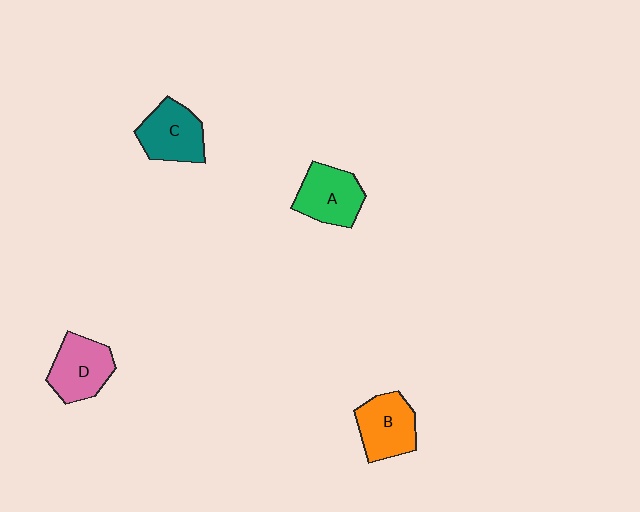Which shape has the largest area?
Shape D (pink).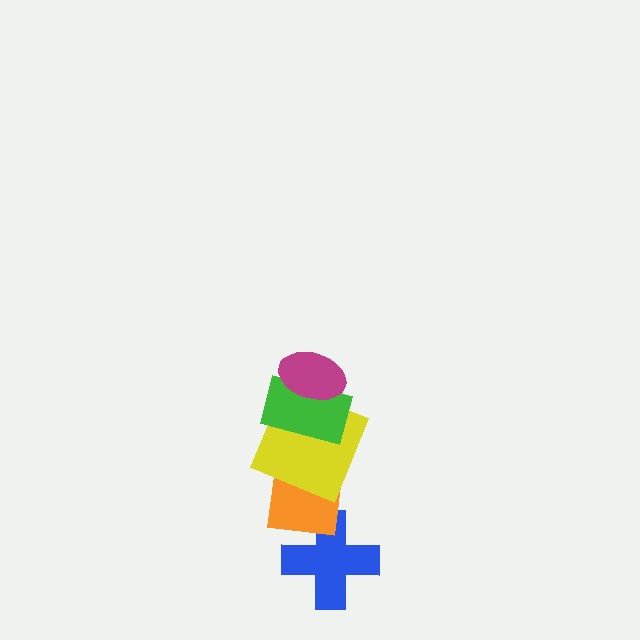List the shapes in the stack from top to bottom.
From top to bottom: the magenta ellipse, the green rectangle, the yellow square, the orange square, the blue cross.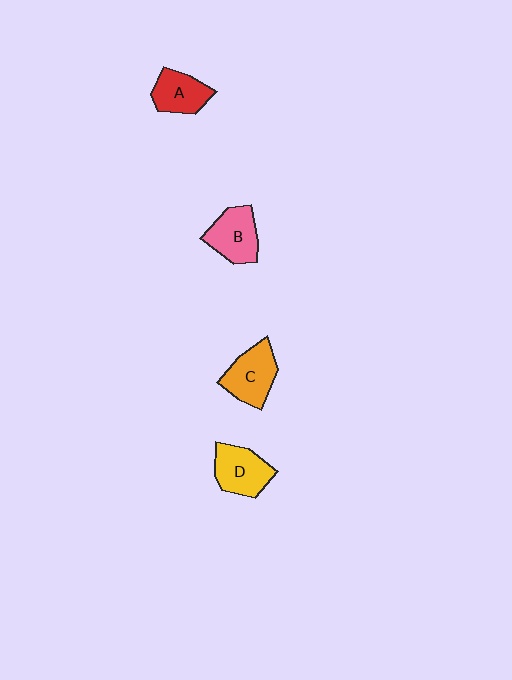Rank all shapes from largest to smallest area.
From largest to smallest: C (orange), D (yellow), B (pink), A (red).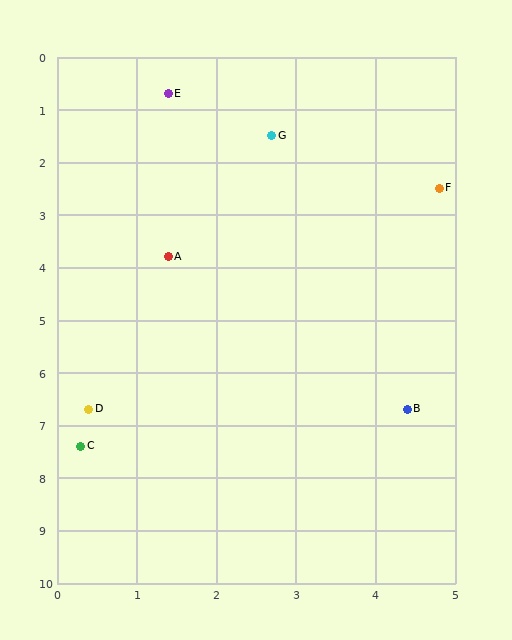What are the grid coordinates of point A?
Point A is at approximately (1.4, 3.8).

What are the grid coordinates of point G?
Point G is at approximately (2.7, 1.5).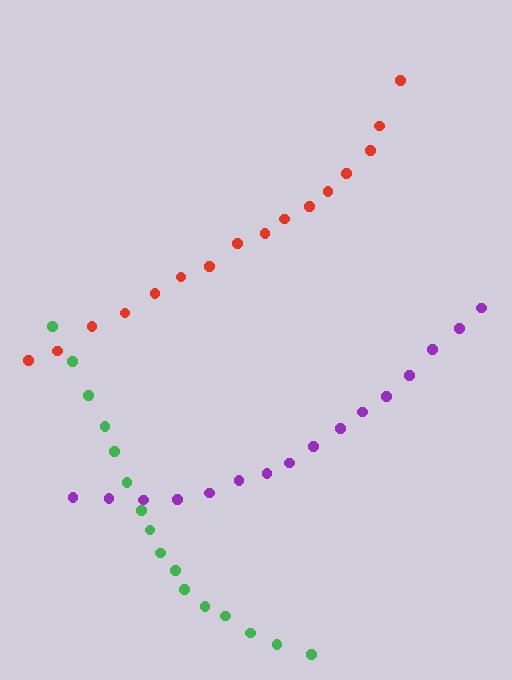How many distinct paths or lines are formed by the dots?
There are 3 distinct paths.